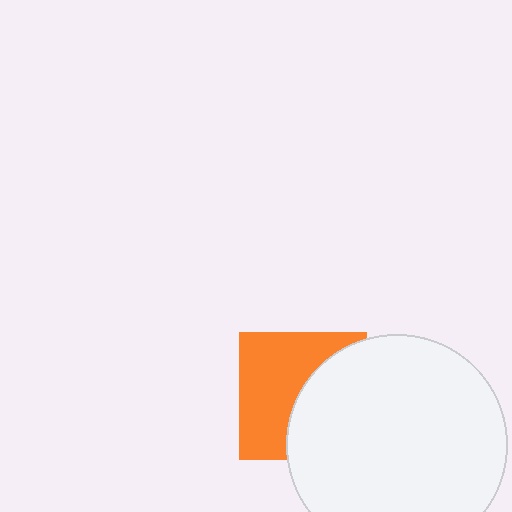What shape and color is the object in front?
The object in front is a white circle.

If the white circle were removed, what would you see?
You would see the complete orange square.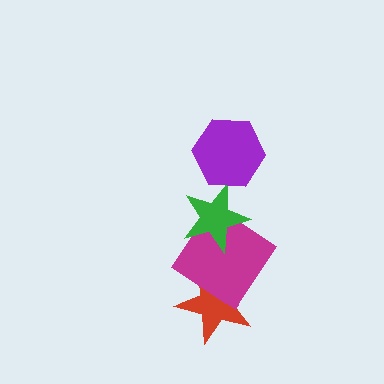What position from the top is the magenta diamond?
The magenta diamond is 3rd from the top.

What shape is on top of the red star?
The magenta diamond is on top of the red star.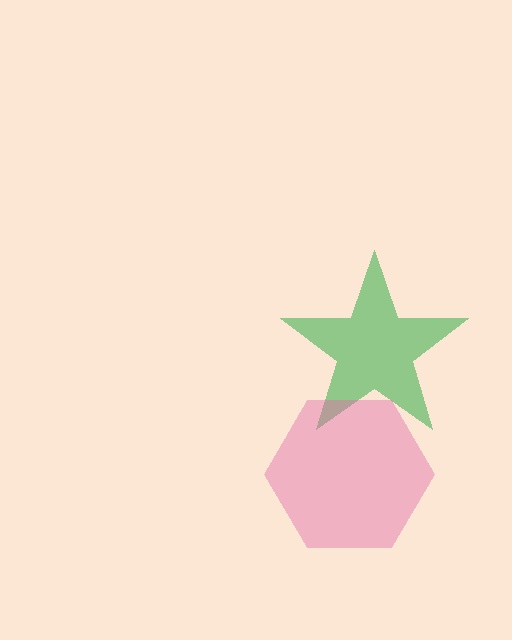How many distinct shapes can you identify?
There are 2 distinct shapes: a green star, a pink hexagon.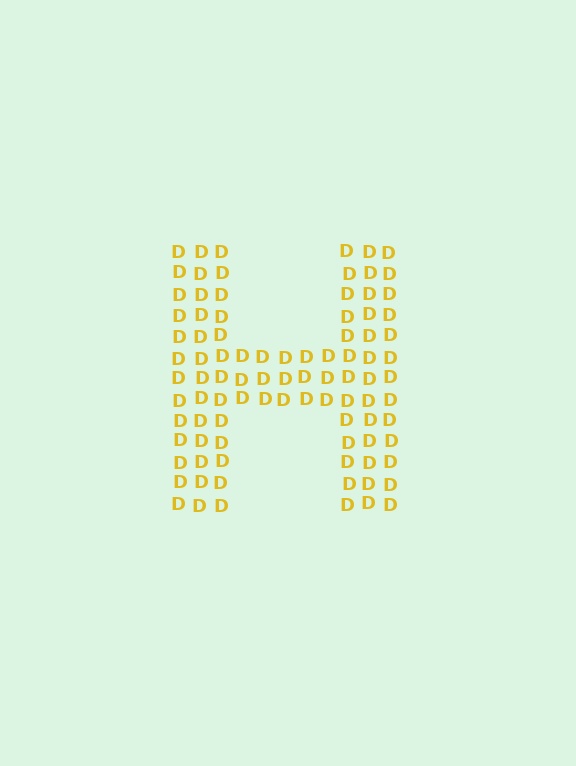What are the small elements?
The small elements are letter D's.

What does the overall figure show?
The overall figure shows the letter H.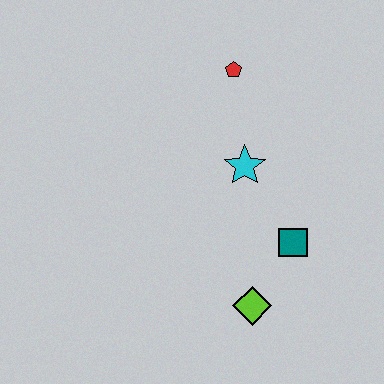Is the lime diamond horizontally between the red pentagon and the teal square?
Yes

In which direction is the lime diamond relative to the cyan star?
The lime diamond is below the cyan star.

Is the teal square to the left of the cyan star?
No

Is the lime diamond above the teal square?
No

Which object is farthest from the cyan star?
The lime diamond is farthest from the cyan star.